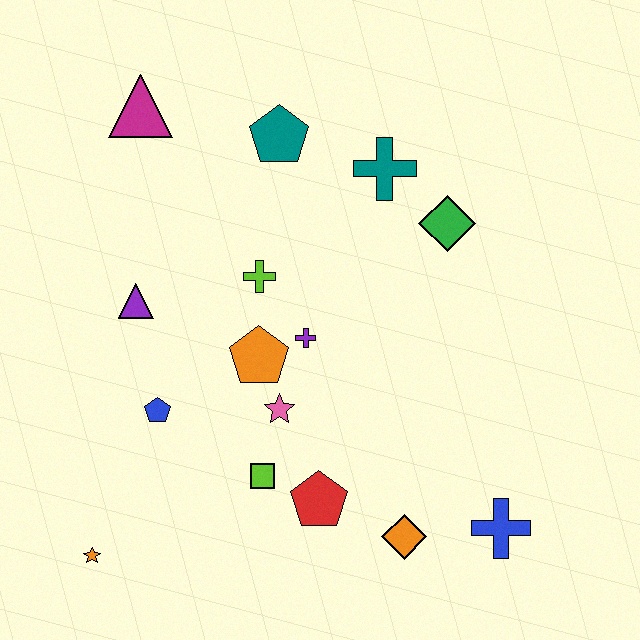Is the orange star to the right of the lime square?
No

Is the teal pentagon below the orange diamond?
No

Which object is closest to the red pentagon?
The lime square is closest to the red pentagon.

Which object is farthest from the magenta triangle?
The blue cross is farthest from the magenta triangle.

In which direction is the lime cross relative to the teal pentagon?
The lime cross is below the teal pentagon.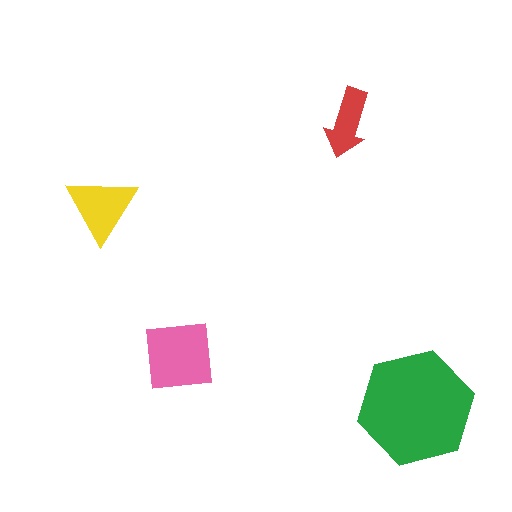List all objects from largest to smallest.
The green hexagon, the pink square, the yellow triangle, the red arrow.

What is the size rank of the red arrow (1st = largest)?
4th.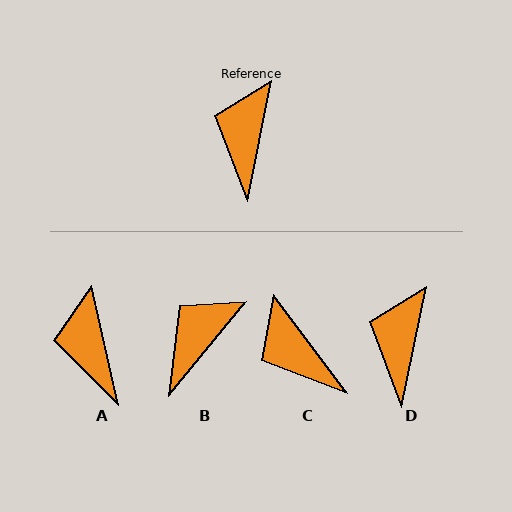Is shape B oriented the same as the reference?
No, it is off by about 28 degrees.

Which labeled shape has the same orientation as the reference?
D.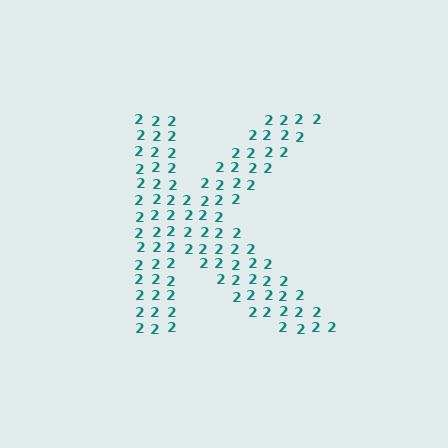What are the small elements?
The small elements are digit 2's.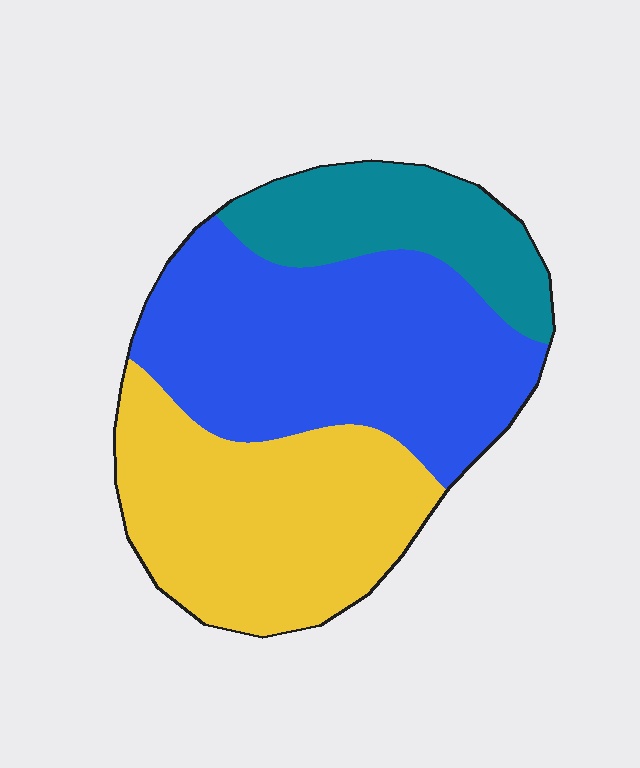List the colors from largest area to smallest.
From largest to smallest: blue, yellow, teal.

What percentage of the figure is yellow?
Yellow takes up between a quarter and a half of the figure.